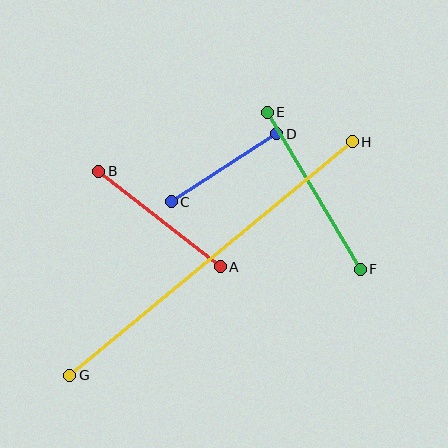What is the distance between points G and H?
The distance is approximately 367 pixels.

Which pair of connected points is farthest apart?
Points G and H are farthest apart.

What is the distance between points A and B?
The distance is approximately 155 pixels.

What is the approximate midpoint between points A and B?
The midpoint is at approximately (160, 219) pixels.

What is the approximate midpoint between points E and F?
The midpoint is at approximately (314, 191) pixels.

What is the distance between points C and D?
The distance is approximately 126 pixels.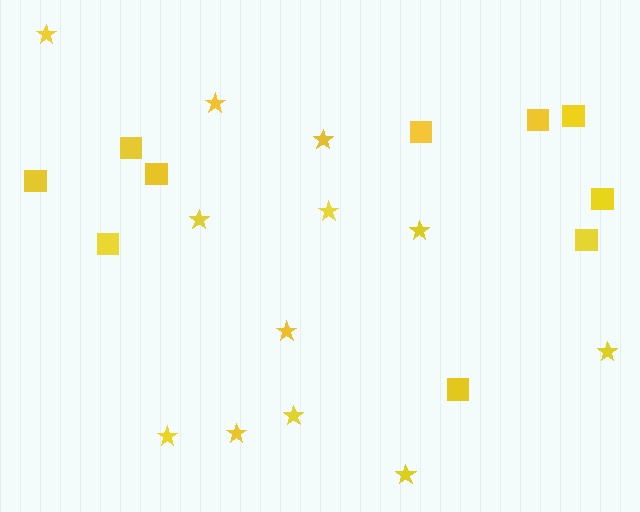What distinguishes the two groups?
There are 2 groups: one group of stars (12) and one group of squares (10).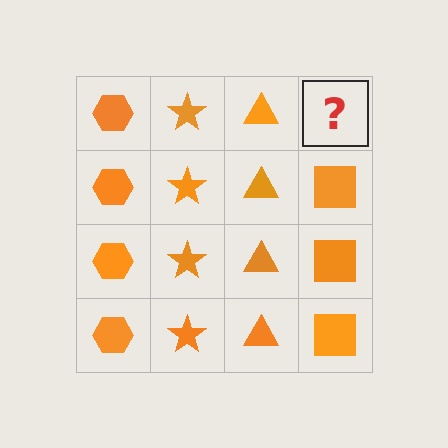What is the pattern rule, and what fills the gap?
The rule is that each column has a consistent shape. The gap should be filled with an orange square.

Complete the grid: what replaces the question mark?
The question mark should be replaced with an orange square.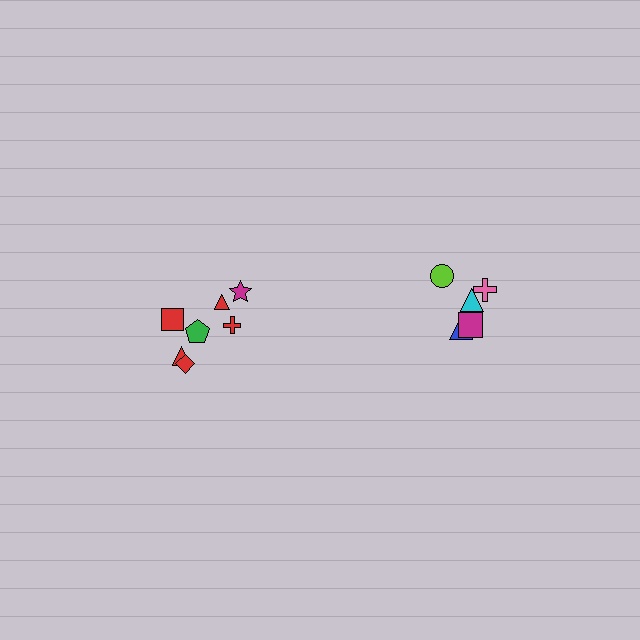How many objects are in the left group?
There are 7 objects.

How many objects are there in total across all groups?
There are 12 objects.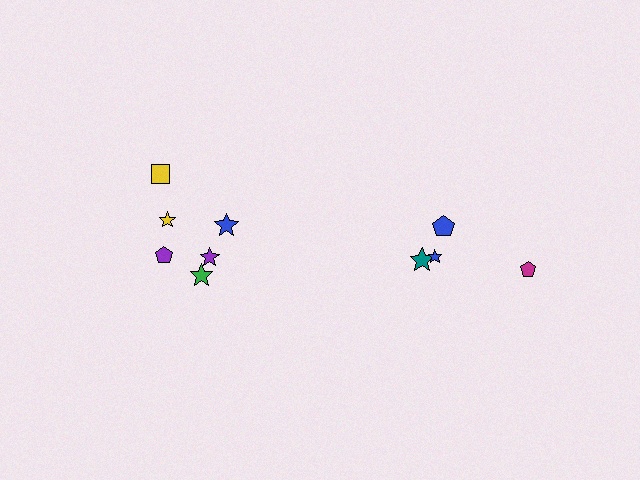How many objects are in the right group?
There are 4 objects.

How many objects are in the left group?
There are 6 objects.